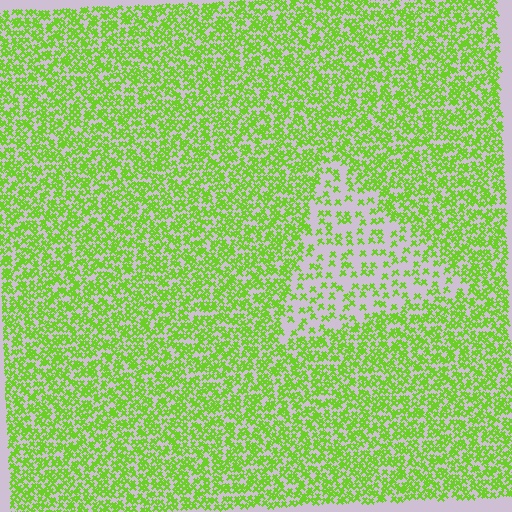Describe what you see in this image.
The image contains small lime elements arranged at two different densities. A triangle-shaped region is visible where the elements are less densely packed than the surrounding area.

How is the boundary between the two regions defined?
The boundary is defined by a change in element density (approximately 2.4x ratio). All elements are the same color, size, and shape.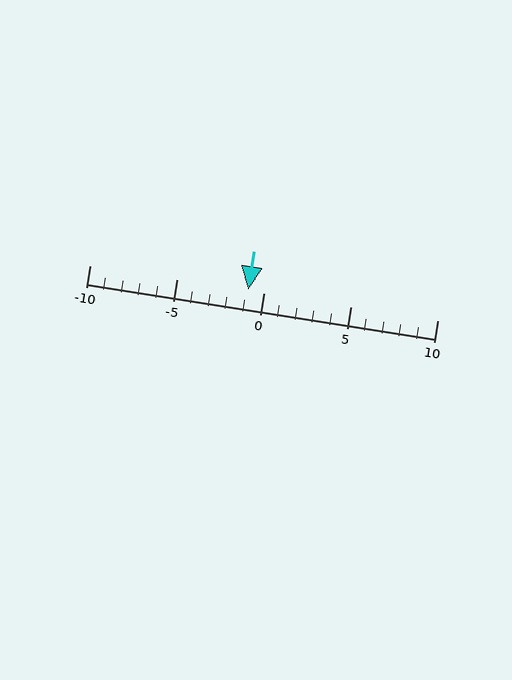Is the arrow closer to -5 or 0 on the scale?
The arrow is closer to 0.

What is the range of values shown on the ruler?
The ruler shows values from -10 to 10.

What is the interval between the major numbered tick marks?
The major tick marks are spaced 5 units apart.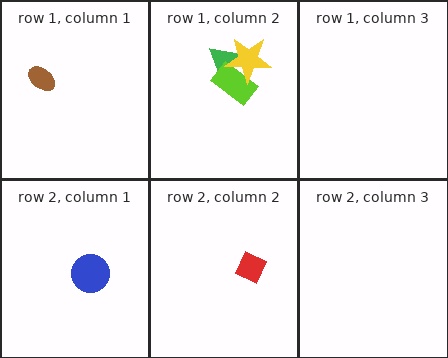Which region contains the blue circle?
The row 2, column 1 region.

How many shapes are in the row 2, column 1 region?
1.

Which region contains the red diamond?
The row 2, column 2 region.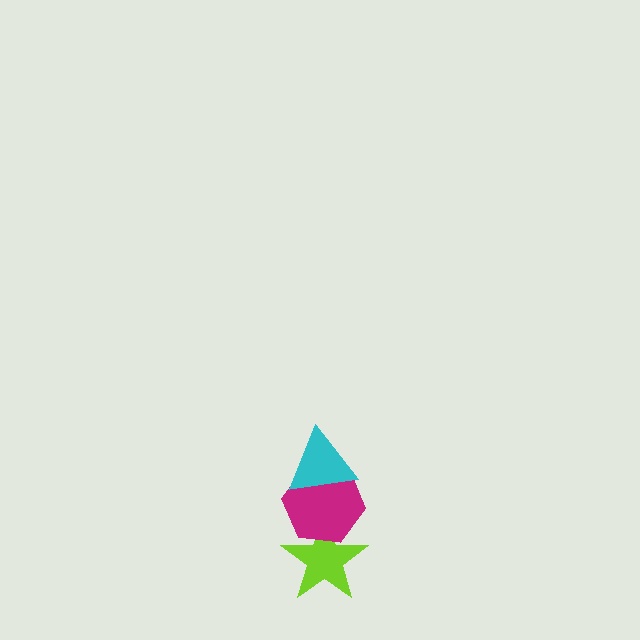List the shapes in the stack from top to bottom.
From top to bottom: the cyan triangle, the magenta hexagon, the lime star.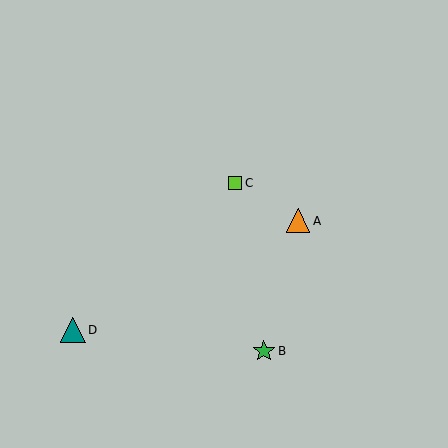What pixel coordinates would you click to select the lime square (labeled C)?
Click at (235, 183) to select the lime square C.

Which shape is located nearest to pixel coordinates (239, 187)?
The lime square (labeled C) at (235, 183) is nearest to that location.